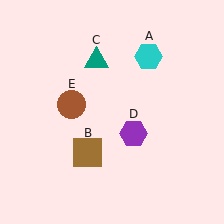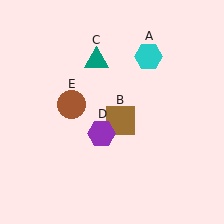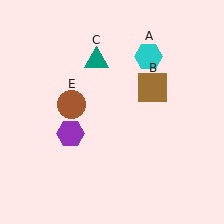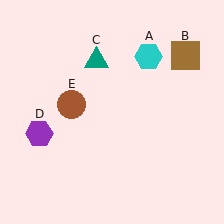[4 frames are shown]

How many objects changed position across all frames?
2 objects changed position: brown square (object B), purple hexagon (object D).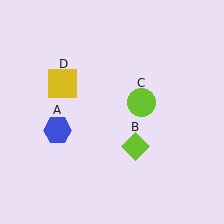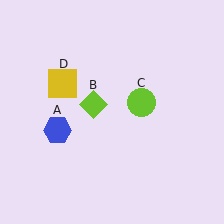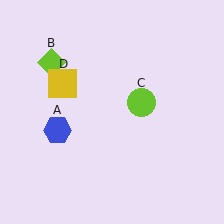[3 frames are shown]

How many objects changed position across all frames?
1 object changed position: lime diamond (object B).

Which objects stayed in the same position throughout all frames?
Blue hexagon (object A) and lime circle (object C) and yellow square (object D) remained stationary.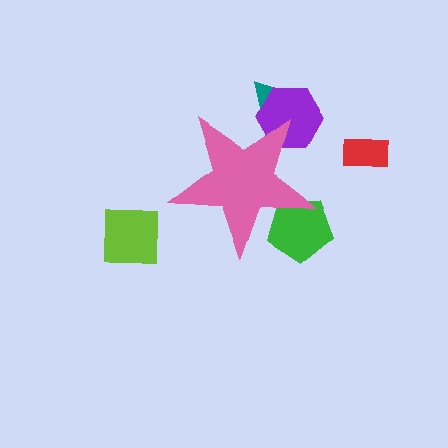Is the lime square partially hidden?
No, the lime square is fully visible.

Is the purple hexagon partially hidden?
Yes, the purple hexagon is partially hidden behind the pink star.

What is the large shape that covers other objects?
A pink star.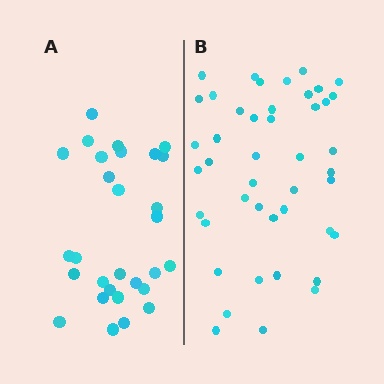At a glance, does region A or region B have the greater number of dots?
Region B (the right region) has more dots.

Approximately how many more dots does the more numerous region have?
Region B has approximately 15 more dots than region A.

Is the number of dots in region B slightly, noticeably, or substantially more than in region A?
Region B has substantially more. The ratio is roughly 1.5 to 1.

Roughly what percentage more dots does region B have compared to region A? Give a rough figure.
About 50% more.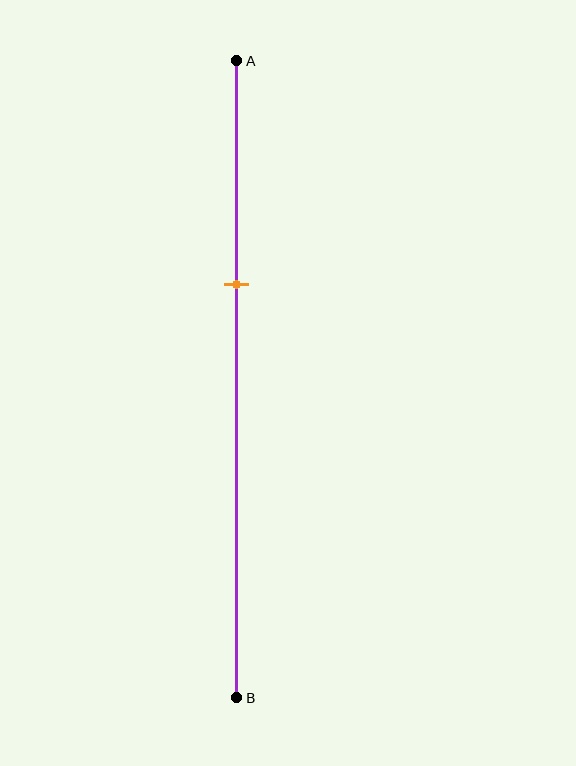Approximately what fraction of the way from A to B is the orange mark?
The orange mark is approximately 35% of the way from A to B.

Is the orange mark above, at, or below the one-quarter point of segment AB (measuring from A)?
The orange mark is below the one-quarter point of segment AB.